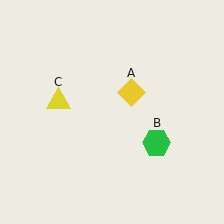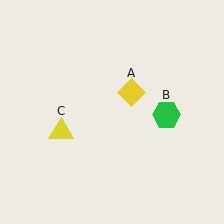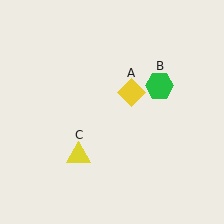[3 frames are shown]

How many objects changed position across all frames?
2 objects changed position: green hexagon (object B), yellow triangle (object C).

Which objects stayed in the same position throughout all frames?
Yellow diamond (object A) remained stationary.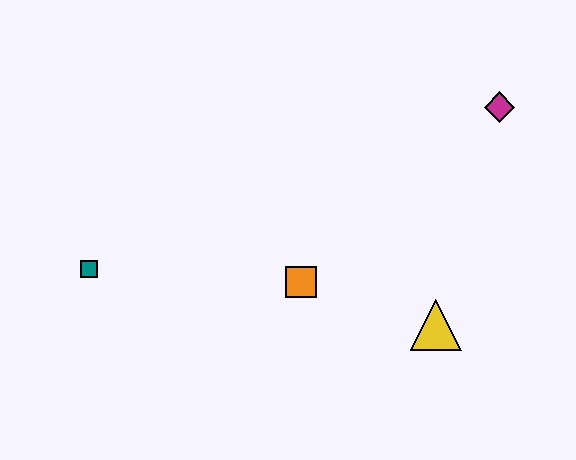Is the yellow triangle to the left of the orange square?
No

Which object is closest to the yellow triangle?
The orange square is closest to the yellow triangle.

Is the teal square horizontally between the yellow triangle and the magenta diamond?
No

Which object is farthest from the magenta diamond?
The teal square is farthest from the magenta diamond.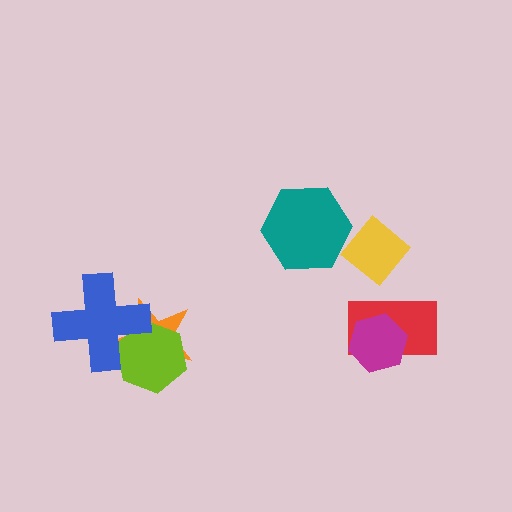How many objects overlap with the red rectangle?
1 object overlaps with the red rectangle.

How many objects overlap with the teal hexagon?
1 object overlaps with the teal hexagon.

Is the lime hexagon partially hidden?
Yes, it is partially covered by another shape.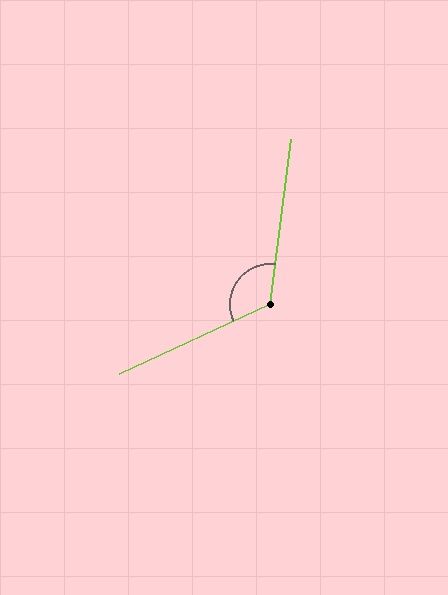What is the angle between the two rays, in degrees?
Approximately 122 degrees.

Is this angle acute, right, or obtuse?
It is obtuse.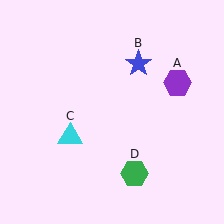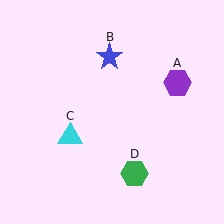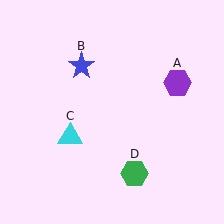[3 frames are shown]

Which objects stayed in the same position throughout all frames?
Purple hexagon (object A) and cyan triangle (object C) and green hexagon (object D) remained stationary.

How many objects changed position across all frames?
1 object changed position: blue star (object B).